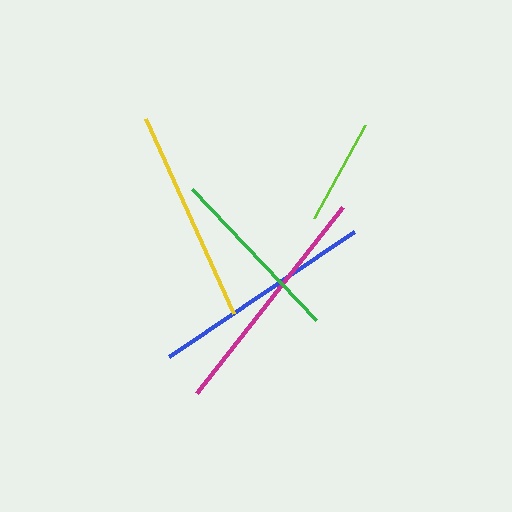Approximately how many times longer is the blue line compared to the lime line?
The blue line is approximately 2.1 times the length of the lime line.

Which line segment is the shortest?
The lime line is the shortest at approximately 106 pixels.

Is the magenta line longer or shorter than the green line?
The magenta line is longer than the green line.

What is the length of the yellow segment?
The yellow segment is approximately 214 pixels long.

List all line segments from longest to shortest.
From longest to shortest: magenta, blue, yellow, green, lime.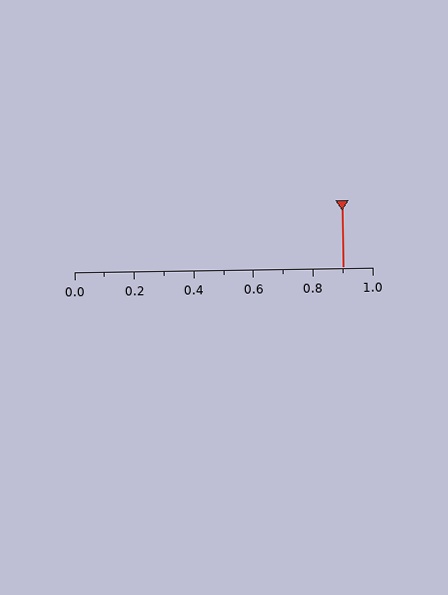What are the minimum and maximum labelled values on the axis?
The axis runs from 0.0 to 1.0.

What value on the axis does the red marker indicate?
The marker indicates approximately 0.9.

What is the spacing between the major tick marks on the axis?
The major ticks are spaced 0.2 apart.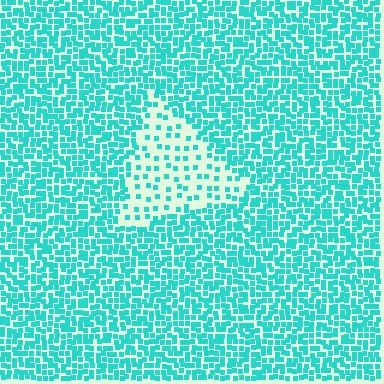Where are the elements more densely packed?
The elements are more densely packed outside the triangle boundary.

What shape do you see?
I see a triangle.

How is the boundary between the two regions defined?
The boundary is defined by a change in element density (approximately 2.9x ratio). All elements are the same color, size, and shape.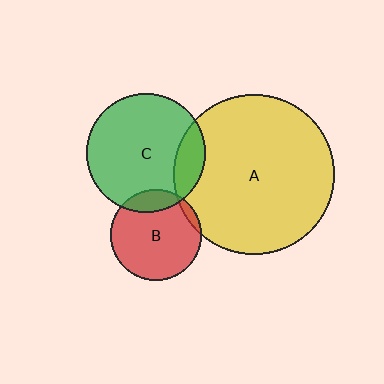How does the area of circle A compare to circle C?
Approximately 1.8 times.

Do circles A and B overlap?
Yes.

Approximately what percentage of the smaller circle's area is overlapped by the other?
Approximately 5%.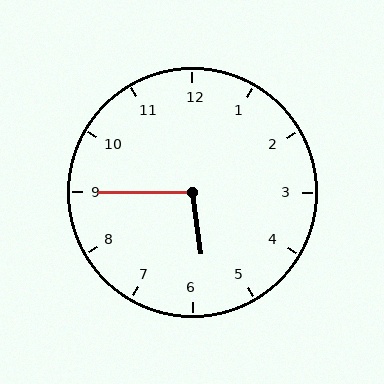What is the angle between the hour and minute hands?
Approximately 98 degrees.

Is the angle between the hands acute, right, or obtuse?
It is obtuse.